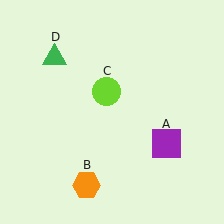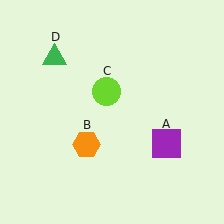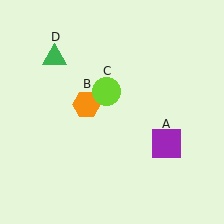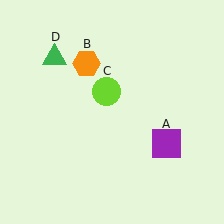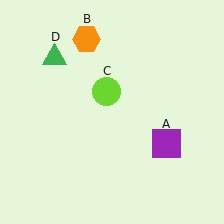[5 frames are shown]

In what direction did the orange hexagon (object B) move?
The orange hexagon (object B) moved up.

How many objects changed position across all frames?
1 object changed position: orange hexagon (object B).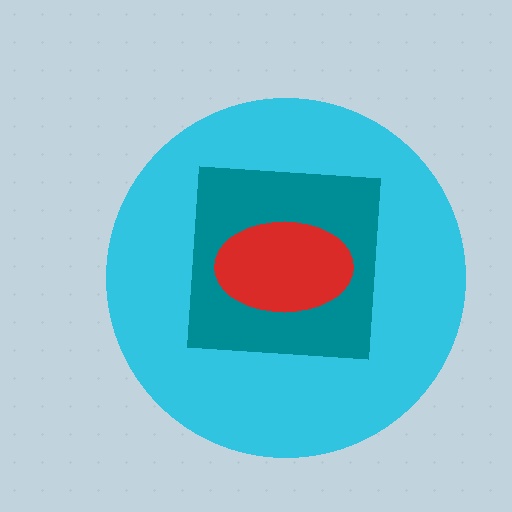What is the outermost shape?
The cyan circle.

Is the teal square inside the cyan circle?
Yes.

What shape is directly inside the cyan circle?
The teal square.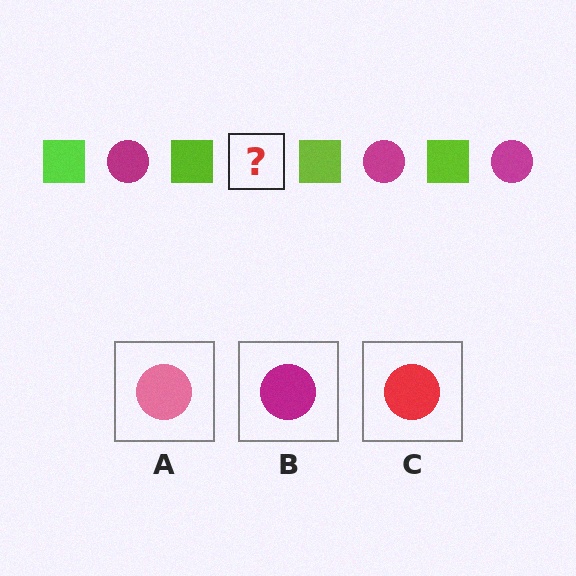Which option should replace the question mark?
Option B.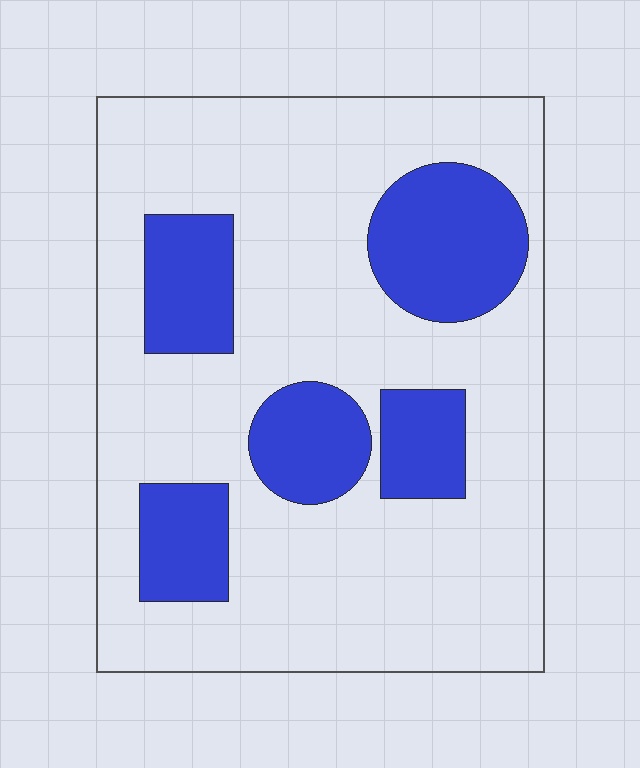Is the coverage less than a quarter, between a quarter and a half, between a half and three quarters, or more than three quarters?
Between a quarter and a half.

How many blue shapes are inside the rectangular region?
5.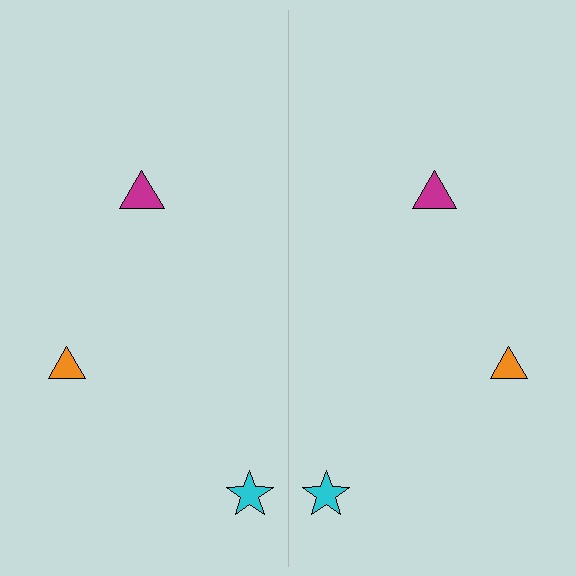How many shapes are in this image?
There are 6 shapes in this image.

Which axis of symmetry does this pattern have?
The pattern has a vertical axis of symmetry running through the center of the image.